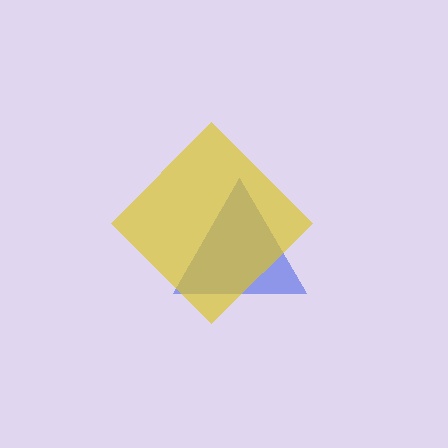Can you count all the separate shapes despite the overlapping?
Yes, there are 2 separate shapes.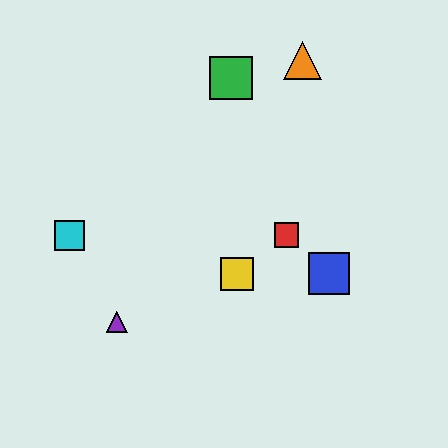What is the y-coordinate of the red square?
The red square is at y≈235.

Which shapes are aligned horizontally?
The red square, the cyan square are aligned horizontally.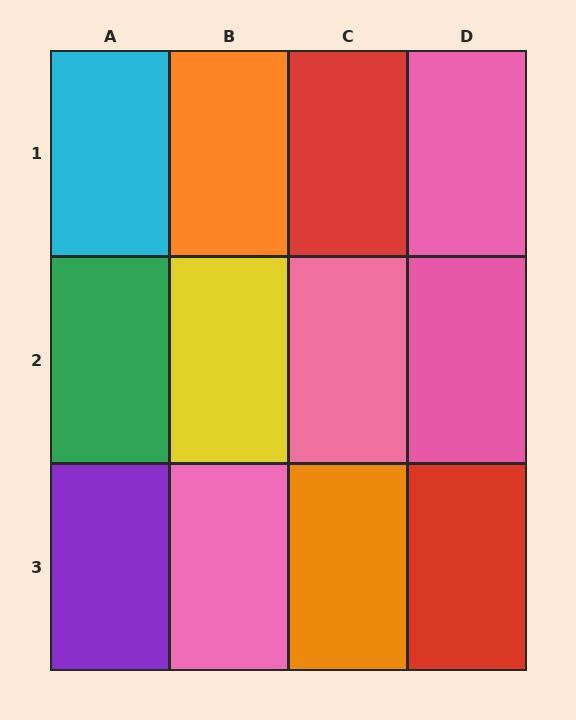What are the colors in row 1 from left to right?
Cyan, orange, red, pink.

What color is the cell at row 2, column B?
Yellow.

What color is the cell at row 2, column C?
Pink.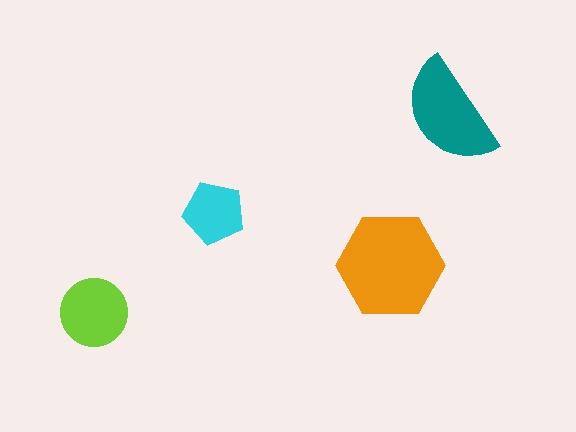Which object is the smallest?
The cyan pentagon.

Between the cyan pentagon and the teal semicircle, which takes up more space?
The teal semicircle.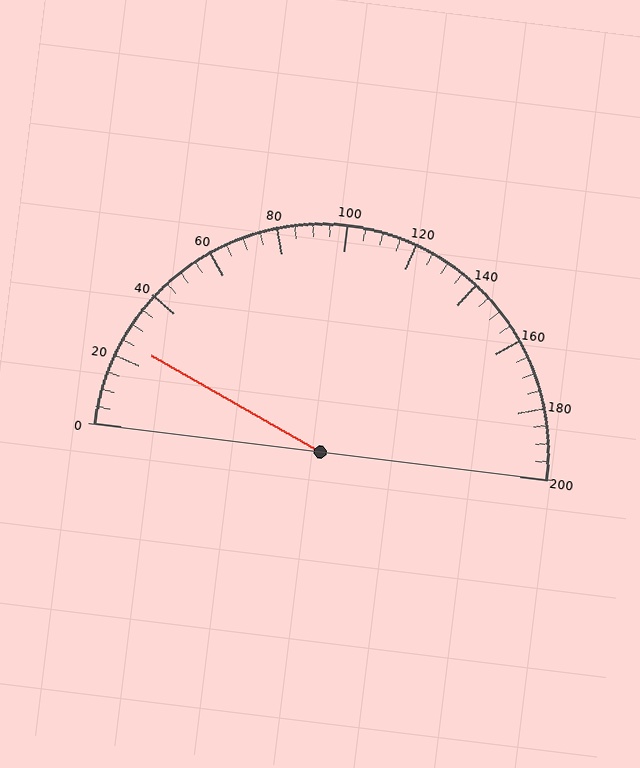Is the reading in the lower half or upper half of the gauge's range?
The reading is in the lower half of the range (0 to 200).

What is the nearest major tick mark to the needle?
The nearest major tick mark is 20.